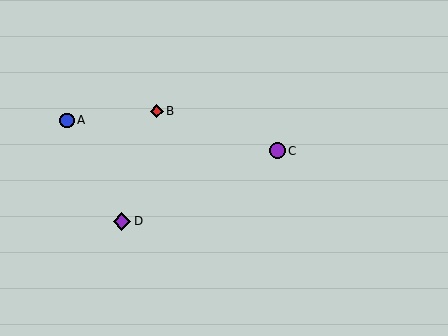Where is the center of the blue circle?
The center of the blue circle is at (67, 120).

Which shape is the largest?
The purple diamond (labeled D) is the largest.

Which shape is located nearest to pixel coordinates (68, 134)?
The blue circle (labeled A) at (67, 120) is nearest to that location.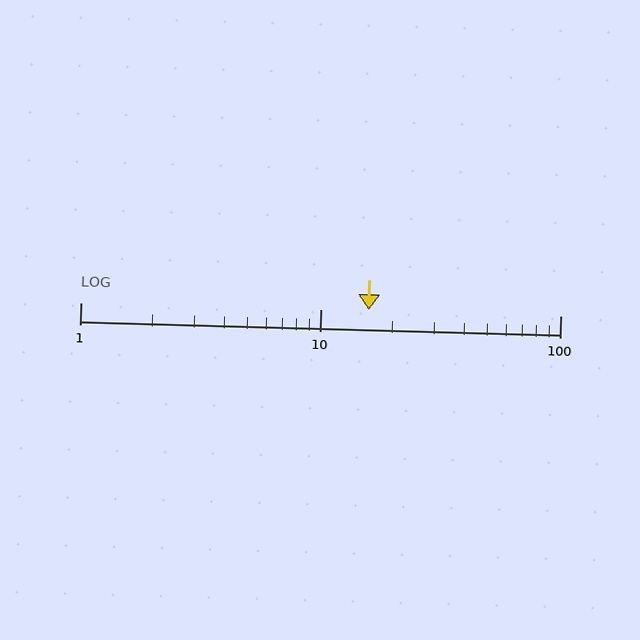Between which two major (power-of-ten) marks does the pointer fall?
The pointer is between 10 and 100.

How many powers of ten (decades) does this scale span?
The scale spans 2 decades, from 1 to 100.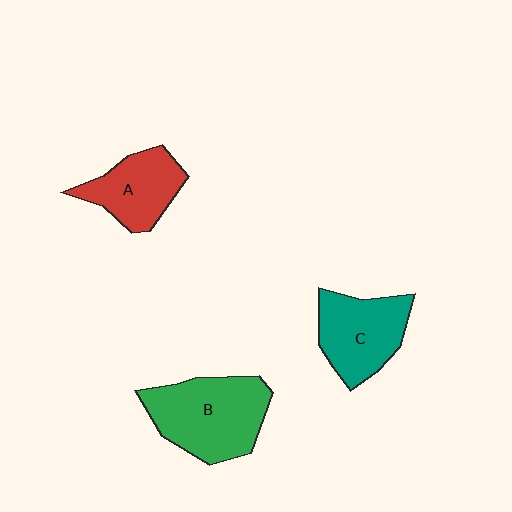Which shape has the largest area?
Shape B (green).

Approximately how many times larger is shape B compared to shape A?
Approximately 1.5 times.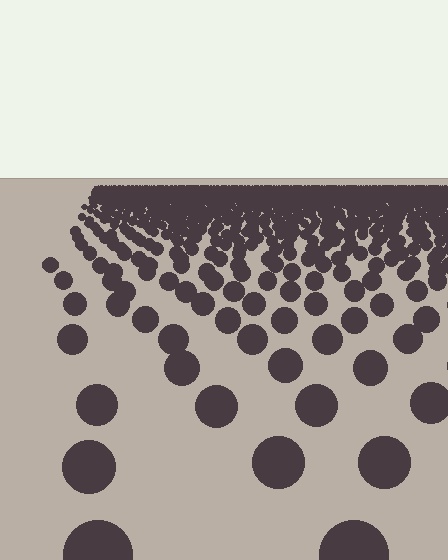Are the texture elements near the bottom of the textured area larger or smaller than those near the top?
Larger. Near the bottom, elements are closer to the viewer and appear at a bigger on-screen size.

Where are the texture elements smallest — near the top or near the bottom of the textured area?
Near the top.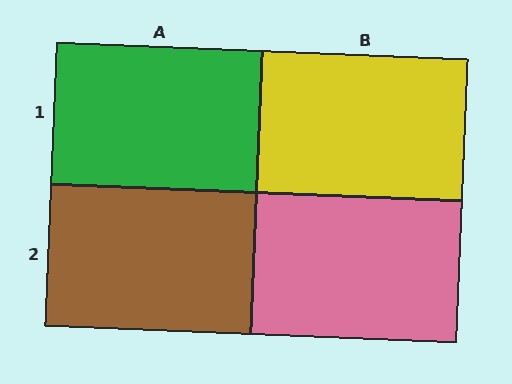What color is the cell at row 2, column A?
Brown.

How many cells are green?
1 cell is green.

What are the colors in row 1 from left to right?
Green, yellow.